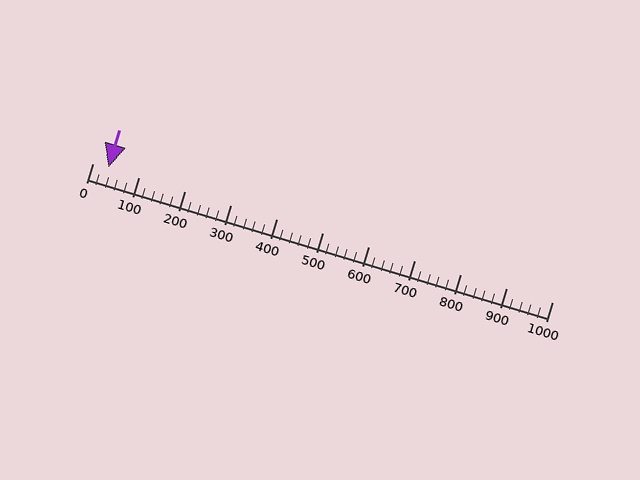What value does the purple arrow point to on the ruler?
The purple arrow points to approximately 35.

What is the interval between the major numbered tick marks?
The major tick marks are spaced 100 units apart.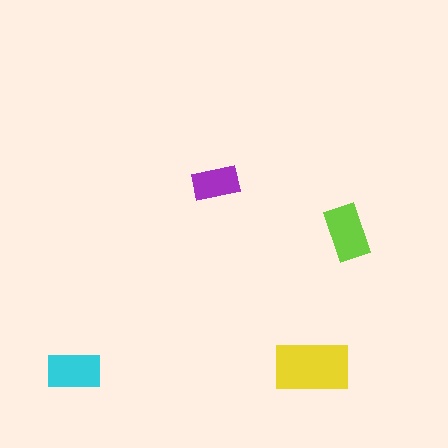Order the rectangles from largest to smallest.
the yellow one, the lime one, the cyan one, the purple one.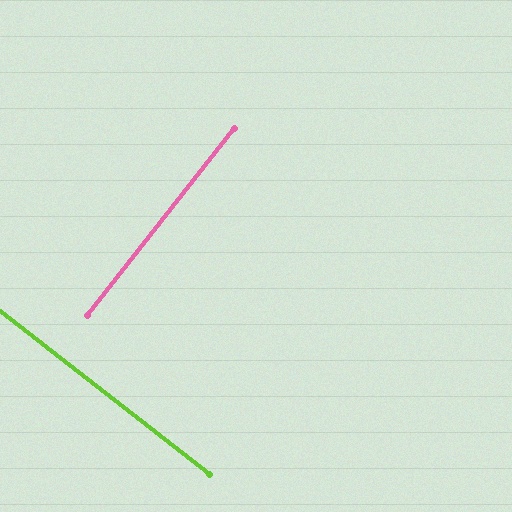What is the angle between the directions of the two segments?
Approximately 89 degrees.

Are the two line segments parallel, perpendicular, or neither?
Perpendicular — they meet at approximately 89°.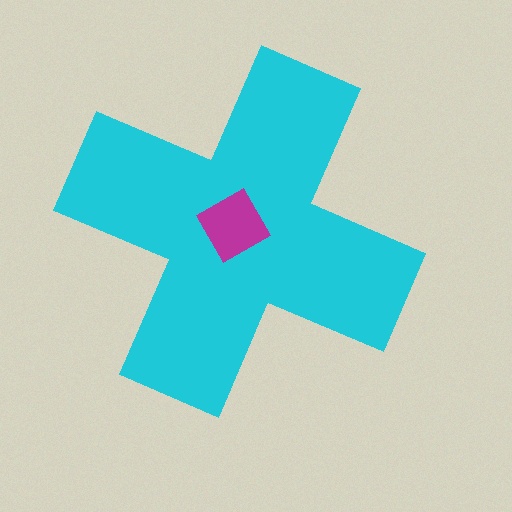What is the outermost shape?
The cyan cross.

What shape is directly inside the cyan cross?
The magenta square.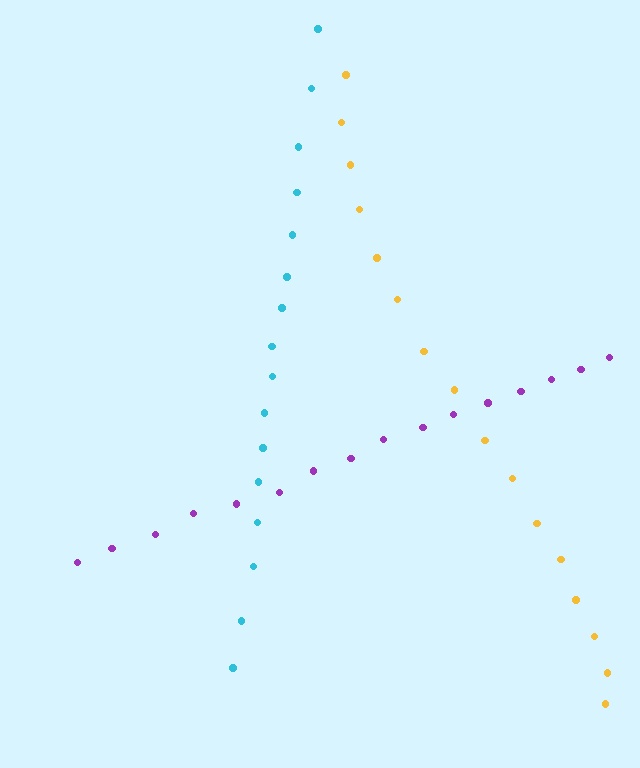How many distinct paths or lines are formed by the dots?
There are 3 distinct paths.